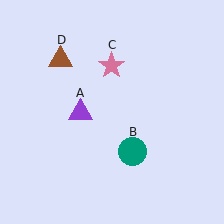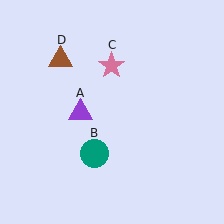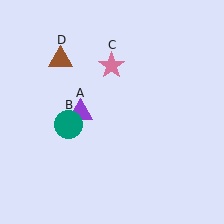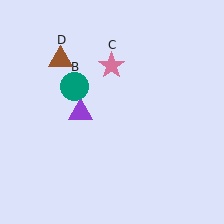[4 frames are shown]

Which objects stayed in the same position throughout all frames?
Purple triangle (object A) and pink star (object C) and brown triangle (object D) remained stationary.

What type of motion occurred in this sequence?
The teal circle (object B) rotated clockwise around the center of the scene.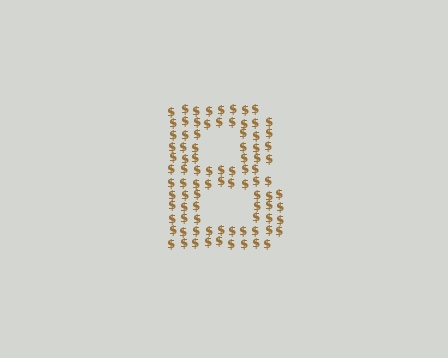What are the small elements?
The small elements are dollar signs.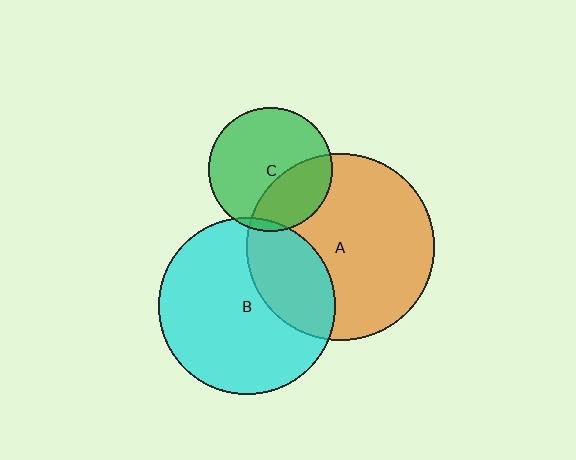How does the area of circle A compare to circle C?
Approximately 2.3 times.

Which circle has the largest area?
Circle A (orange).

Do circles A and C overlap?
Yes.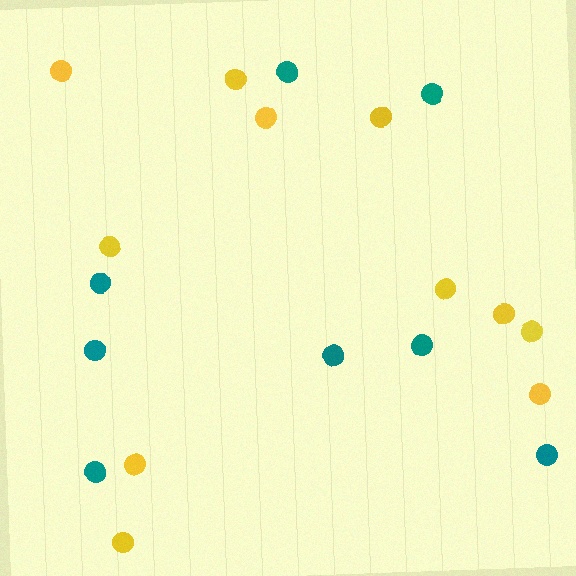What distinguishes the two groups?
There are 2 groups: one group of yellow circles (11) and one group of teal circles (8).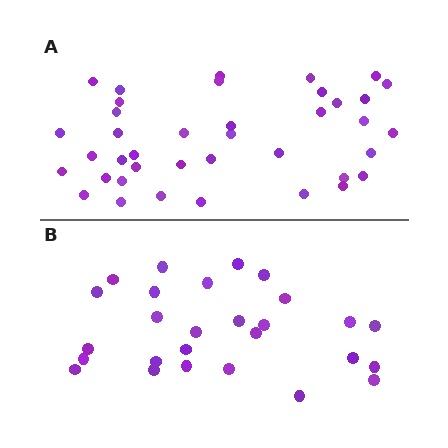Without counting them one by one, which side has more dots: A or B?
Region A (the top region) has more dots.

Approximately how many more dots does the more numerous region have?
Region A has roughly 12 or so more dots than region B.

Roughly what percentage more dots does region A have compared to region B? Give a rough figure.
About 45% more.